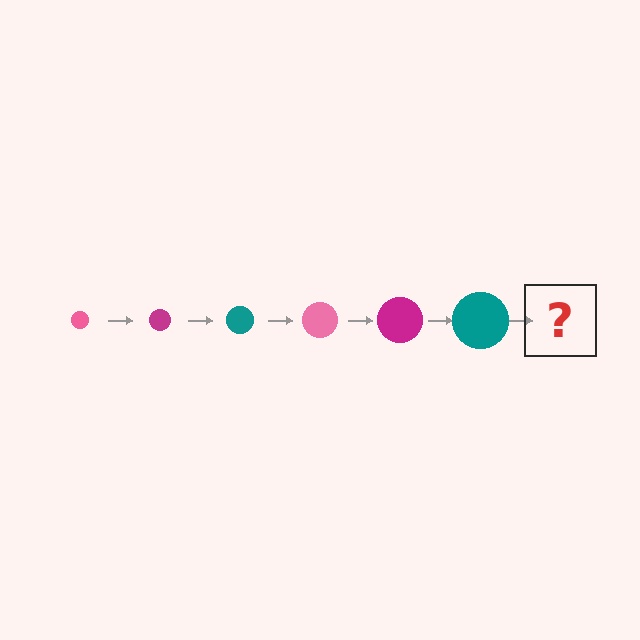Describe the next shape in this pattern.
It should be a pink circle, larger than the previous one.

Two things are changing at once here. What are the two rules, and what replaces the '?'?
The two rules are that the circle grows larger each step and the color cycles through pink, magenta, and teal. The '?' should be a pink circle, larger than the previous one.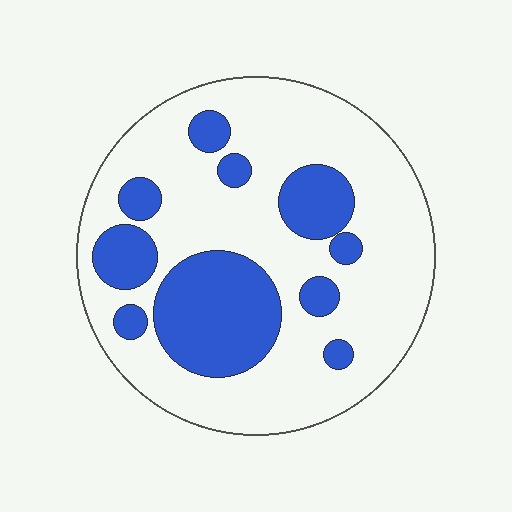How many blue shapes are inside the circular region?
10.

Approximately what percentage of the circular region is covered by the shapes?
Approximately 30%.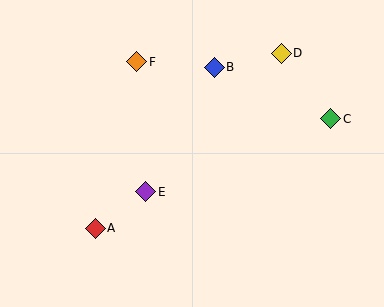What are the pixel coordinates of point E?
Point E is at (146, 192).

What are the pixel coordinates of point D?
Point D is at (281, 53).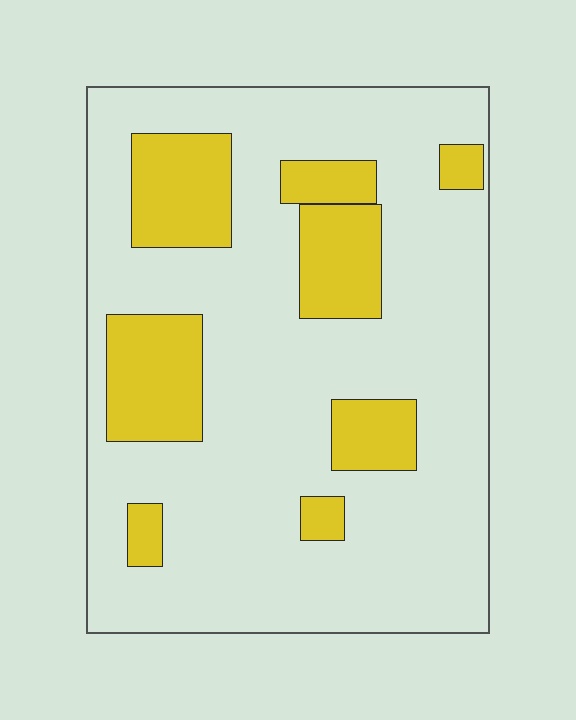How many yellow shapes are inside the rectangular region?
8.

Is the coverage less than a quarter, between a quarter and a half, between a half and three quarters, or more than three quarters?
Less than a quarter.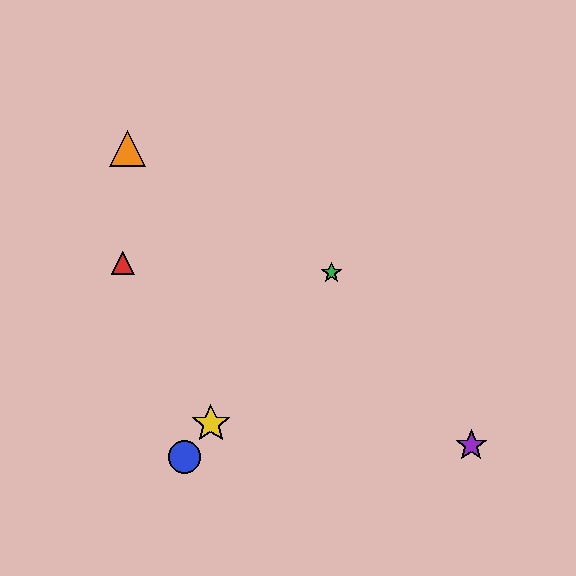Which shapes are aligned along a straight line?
The blue circle, the green star, the yellow star are aligned along a straight line.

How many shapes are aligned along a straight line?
3 shapes (the blue circle, the green star, the yellow star) are aligned along a straight line.